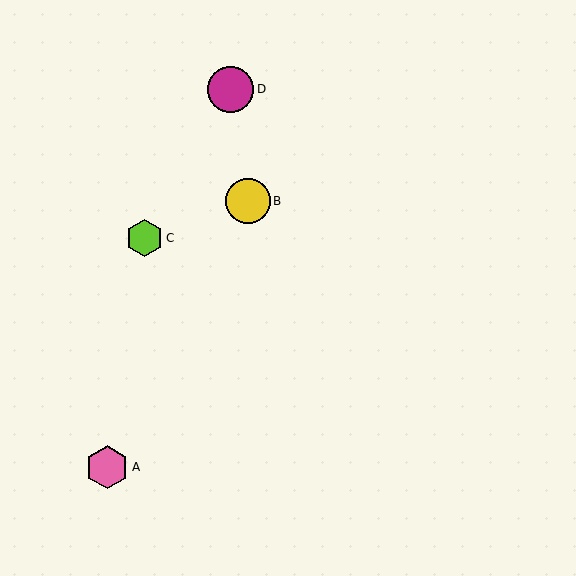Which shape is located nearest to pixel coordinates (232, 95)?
The magenta circle (labeled D) at (231, 89) is nearest to that location.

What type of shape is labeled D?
Shape D is a magenta circle.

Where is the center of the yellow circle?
The center of the yellow circle is at (248, 201).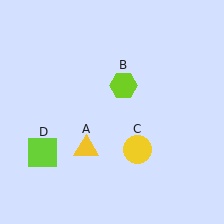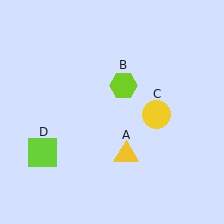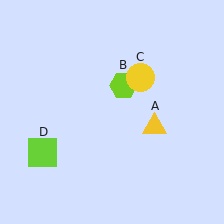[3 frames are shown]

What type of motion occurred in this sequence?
The yellow triangle (object A), yellow circle (object C) rotated counterclockwise around the center of the scene.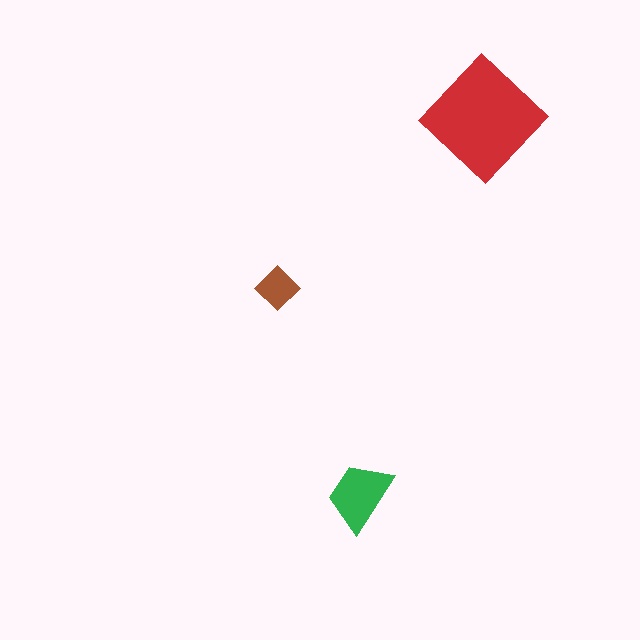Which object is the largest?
The red diamond.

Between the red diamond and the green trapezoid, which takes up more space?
The red diamond.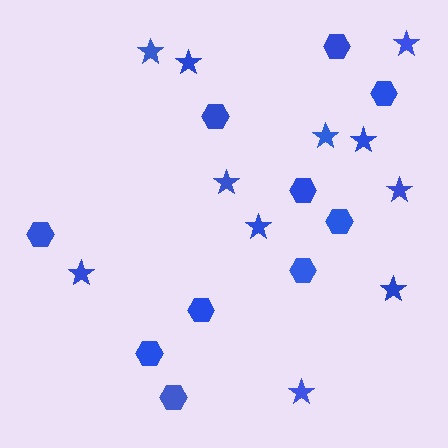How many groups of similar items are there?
There are 2 groups: one group of hexagons (10) and one group of stars (11).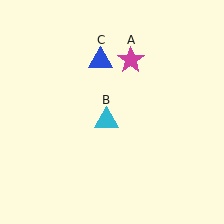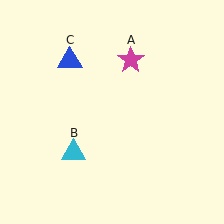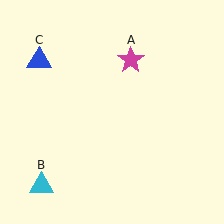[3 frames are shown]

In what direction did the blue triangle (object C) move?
The blue triangle (object C) moved left.